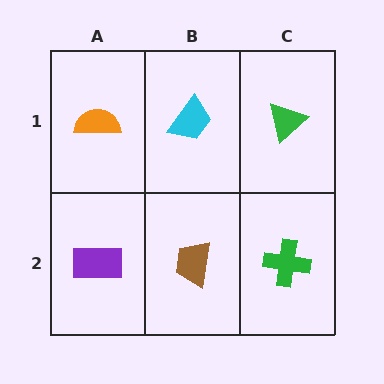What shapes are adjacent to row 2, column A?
An orange semicircle (row 1, column A), a brown trapezoid (row 2, column B).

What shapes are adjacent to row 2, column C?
A green triangle (row 1, column C), a brown trapezoid (row 2, column B).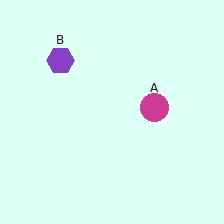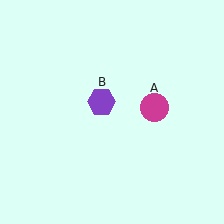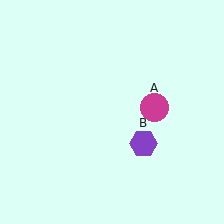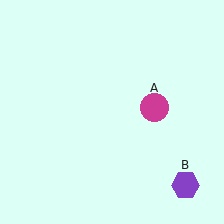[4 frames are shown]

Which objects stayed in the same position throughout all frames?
Magenta circle (object A) remained stationary.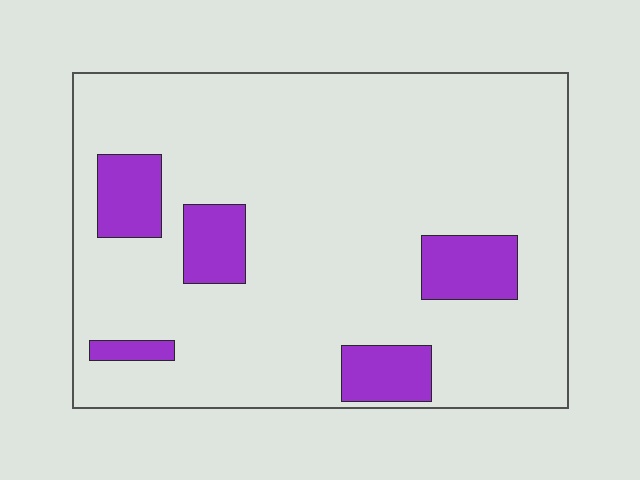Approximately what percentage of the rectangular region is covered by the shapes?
Approximately 15%.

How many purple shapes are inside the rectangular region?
5.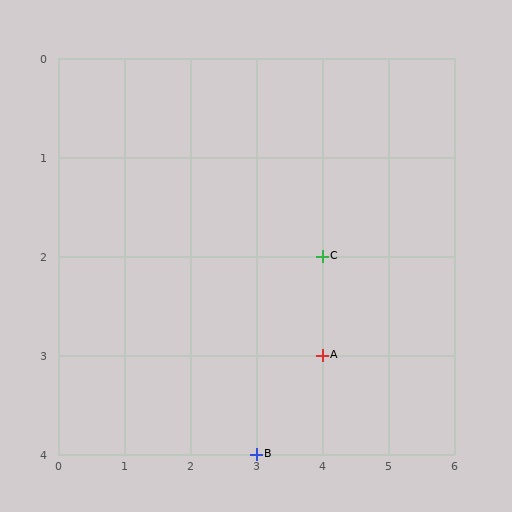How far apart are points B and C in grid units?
Points B and C are 1 column and 2 rows apart (about 2.2 grid units diagonally).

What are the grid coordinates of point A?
Point A is at grid coordinates (4, 3).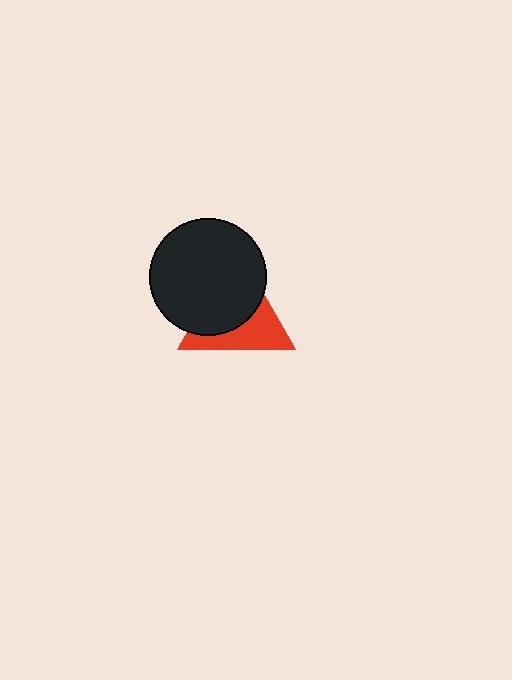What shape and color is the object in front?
The object in front is a black circle.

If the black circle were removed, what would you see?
You would see the complete red triangle.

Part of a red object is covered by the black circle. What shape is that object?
It is a triangle.